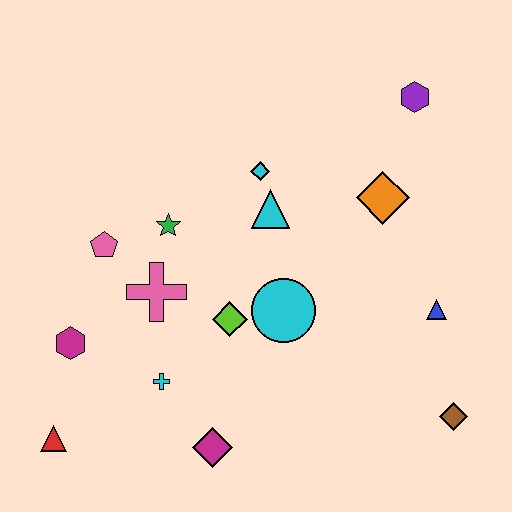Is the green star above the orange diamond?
No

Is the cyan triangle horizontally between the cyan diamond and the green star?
No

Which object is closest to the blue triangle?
The brown diamond is closest to the blue triangle.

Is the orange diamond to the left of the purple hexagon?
Yes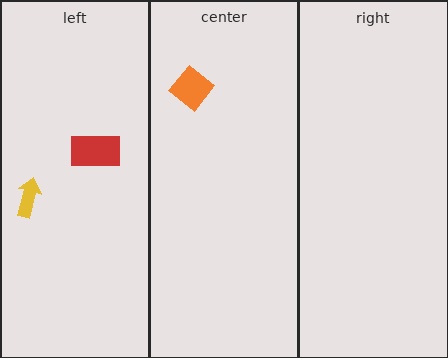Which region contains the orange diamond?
The center region.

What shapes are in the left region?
The red rectangle, the yellow arrow.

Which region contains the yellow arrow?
The left region.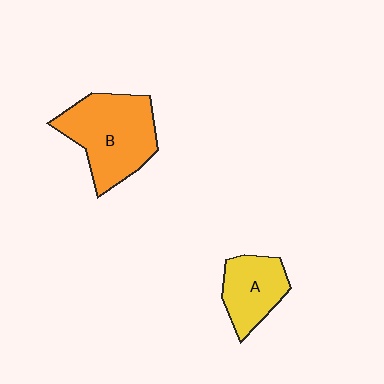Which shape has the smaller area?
Shape A (yellow).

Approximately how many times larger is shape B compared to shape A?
Approximately 1.7 times.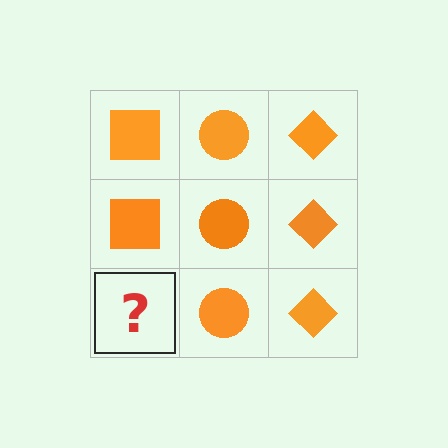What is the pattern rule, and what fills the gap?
The rule is that each column has a consistent shape. The gap should be filled with an orange square.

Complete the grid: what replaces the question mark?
The question mark should be replaced with an orange square.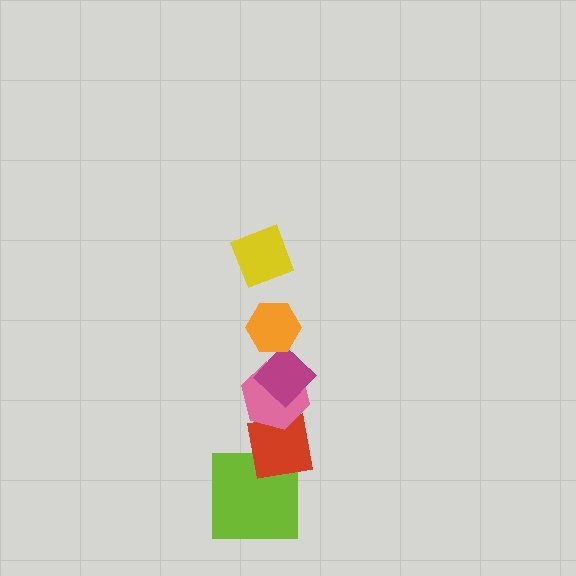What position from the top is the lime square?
The lime square is 6th from the top.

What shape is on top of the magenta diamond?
The orange hexagon is on top of the magenta diamond.